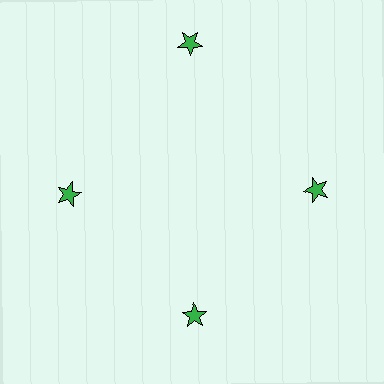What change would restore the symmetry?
The symmetry would be restored by moving it inward, back onto the ring so that all 4 stars sit at equal angles and equal distance from the center.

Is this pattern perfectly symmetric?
No. The 4 green stars are arranged in a ring, but one element near the 12 o'clock position is pushed outward from the center, breaking the 4-fold rotational symmetry.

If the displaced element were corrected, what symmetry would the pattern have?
It would have 4-fold rotational symmetry — the pattern would map onto itself every 90 degrees.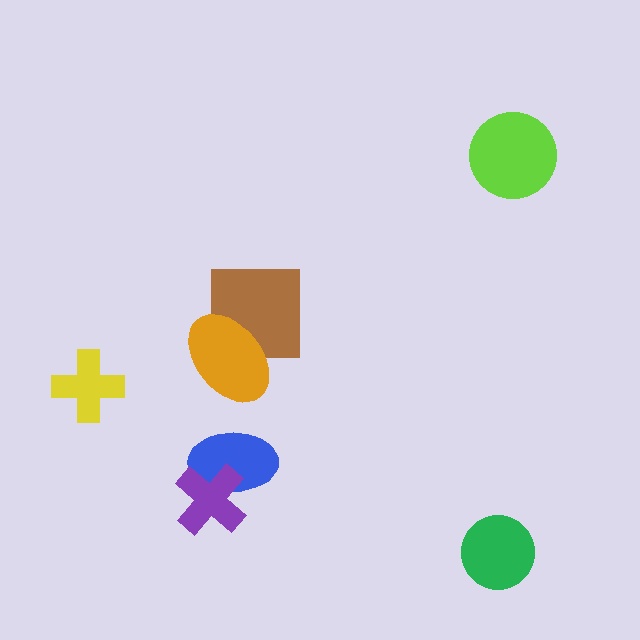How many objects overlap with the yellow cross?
0 objects overlap with the yellow cross.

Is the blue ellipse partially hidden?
Yes, it is partially covered by another shape.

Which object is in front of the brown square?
The orange ellipse is in front of the brown square.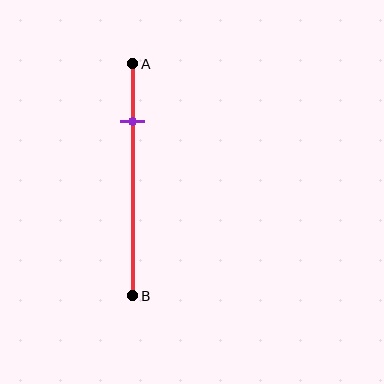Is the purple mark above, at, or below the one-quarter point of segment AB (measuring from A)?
The purple mark is approximately at the one-quarter point of segment AB.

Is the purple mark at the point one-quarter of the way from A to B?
Yes, the mark is approximately at the one-quarter point.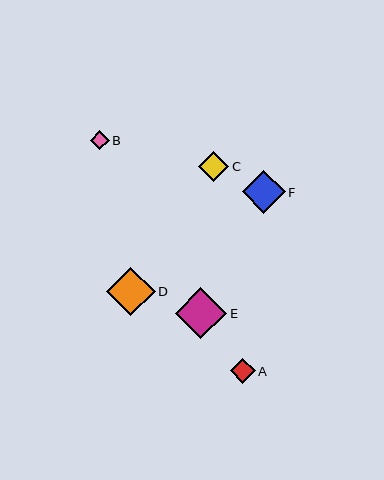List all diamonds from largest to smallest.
From largest to smallest: E, D, F, C, A, B.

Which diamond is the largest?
Diamond E is the largest with a size of approximately 51 pixels.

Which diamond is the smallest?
Diamond B is the smallest with a size of approximately 18 pixels.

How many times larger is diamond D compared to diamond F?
Diamond D is approximately 1.1 times the size of diamond F.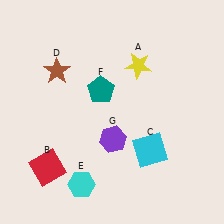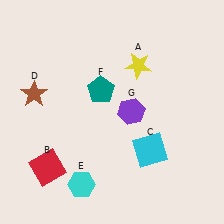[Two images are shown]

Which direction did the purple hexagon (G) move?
The purple hexagon (G) moved up.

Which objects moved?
The objects that moved are: the brown star (D), the purple hexagon (G).